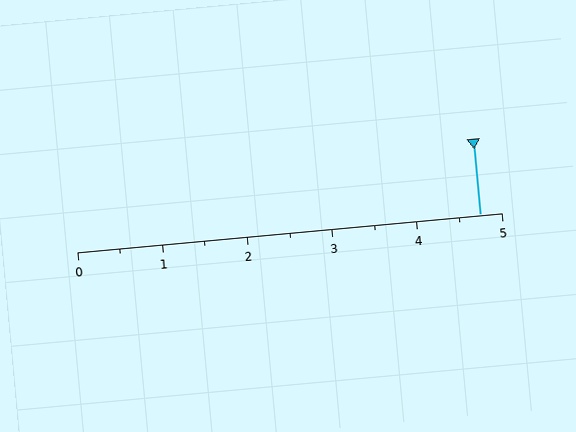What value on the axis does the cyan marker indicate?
The marker indicates approximately 4.8.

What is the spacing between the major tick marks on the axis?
The major ticks are spaced 1 apart.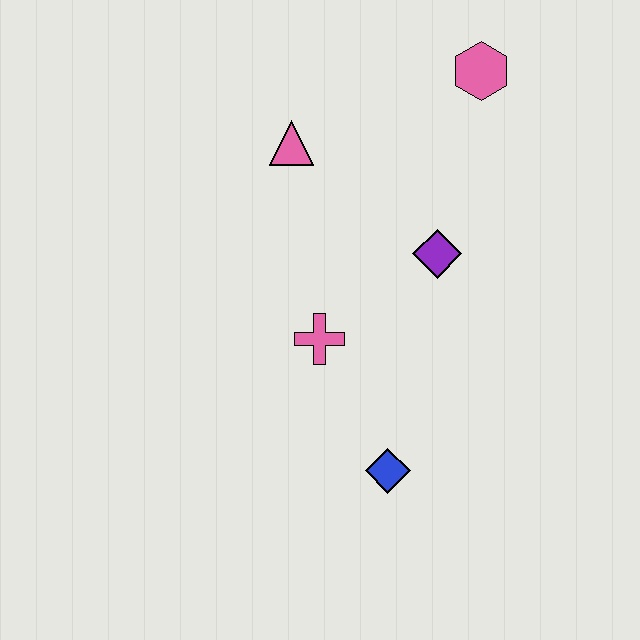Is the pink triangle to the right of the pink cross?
No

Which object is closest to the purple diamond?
The pink cross is closest to the purple diamond.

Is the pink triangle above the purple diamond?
Yes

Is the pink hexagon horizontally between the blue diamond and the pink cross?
No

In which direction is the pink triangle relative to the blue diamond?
The pink triangle is above the blue diamond.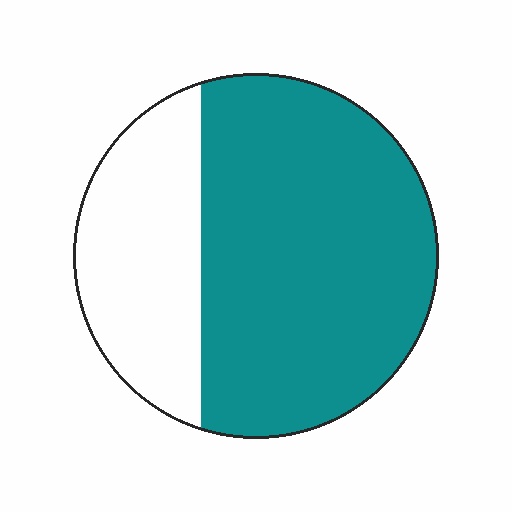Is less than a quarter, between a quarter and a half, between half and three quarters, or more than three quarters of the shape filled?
Between half and three quarters.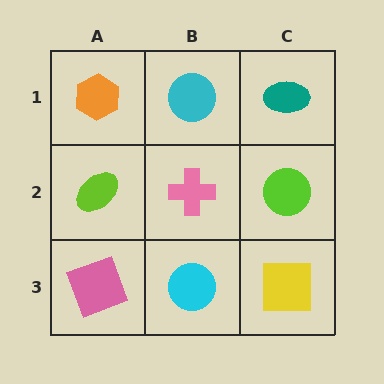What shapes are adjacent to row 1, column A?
A lime ellipse (row 2, column A), a cyan circle (row 1, column B).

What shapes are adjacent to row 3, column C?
A lime circle (row 2, column C), a cyan circle (row 3, column B).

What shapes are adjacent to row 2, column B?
A cyan circle (row 1, column B), a cyan circle (row 3, column B), a lime ellipse (row 2, column A), a lime circle (row 2, column C).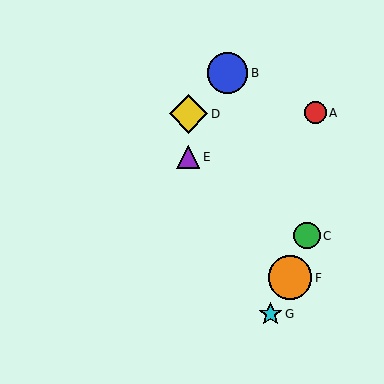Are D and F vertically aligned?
No, D is at x≈188 and F is at x≈290.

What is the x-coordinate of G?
Object G is at x≈270.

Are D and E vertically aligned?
Yes, both are at x≈188.